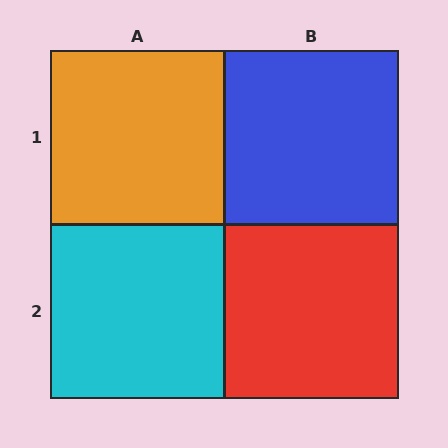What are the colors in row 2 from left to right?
Cyan, red.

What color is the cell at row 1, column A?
Orange.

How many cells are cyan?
1 cell is cyan.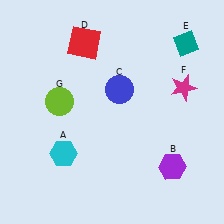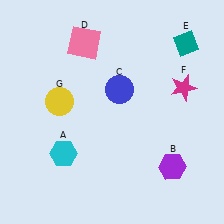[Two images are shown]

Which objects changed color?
D changed from red to pink. G changed from lime to yellow.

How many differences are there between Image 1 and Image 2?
There are 2 differences between the two images.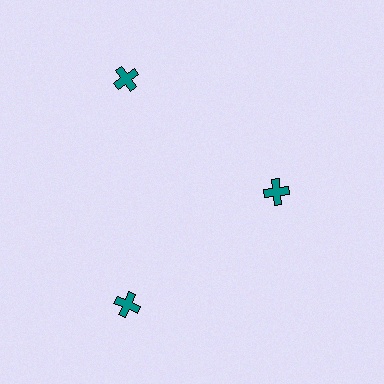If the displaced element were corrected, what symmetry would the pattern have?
It would have 3-fold rotational symmetry — the pattern would map onto itself every 120 degrees.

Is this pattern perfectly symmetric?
No. The 3 teal crosses are arranged in a ring, but one element near the 3 o'clock position is pulled inward toward the center, breaking the 3-fold rotational symmetry.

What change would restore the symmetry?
The symmetry would be restored by moving it outward, back onto the ring so that all 3 crosses sit at equal angles and equal distance from the center.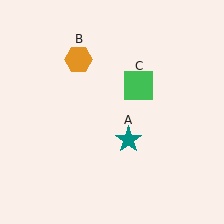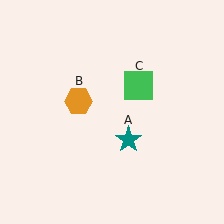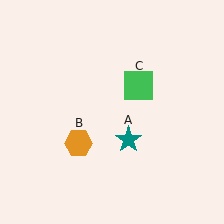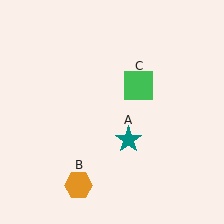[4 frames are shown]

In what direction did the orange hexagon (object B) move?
The orange hexagon (object B) moved down.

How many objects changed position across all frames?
1 object changed position: orange hexagon (object B).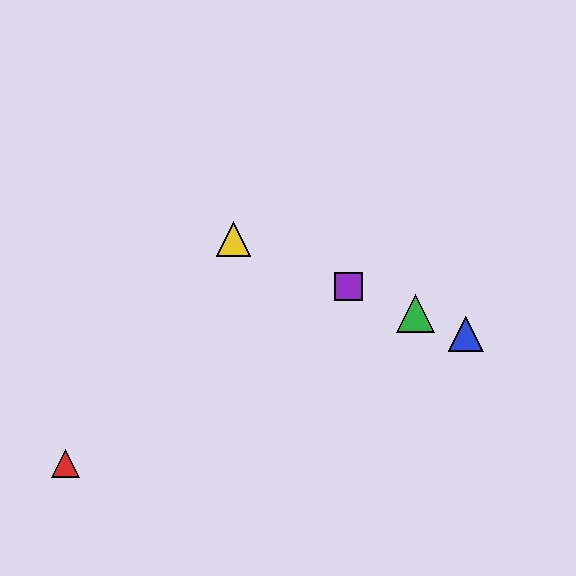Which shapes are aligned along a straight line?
The blue triangle, the green triangle, the yellow triangle, the purple square are aligned along a straight line.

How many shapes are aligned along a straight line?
4 shapes (the blue triangle, the green triangle, the yellow triangle, the purple square) are aligned along a straight line.